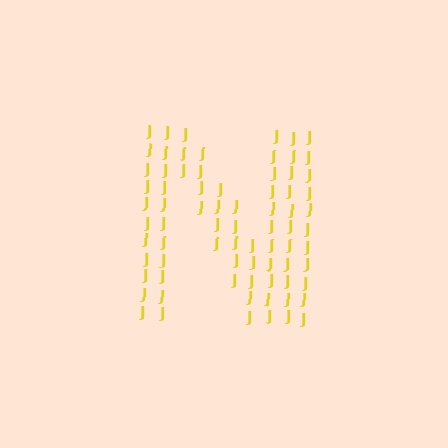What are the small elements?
The small elements are letter J's.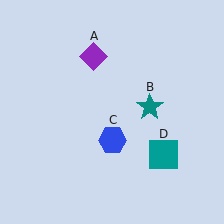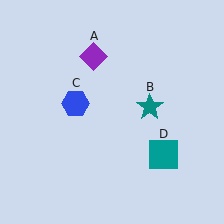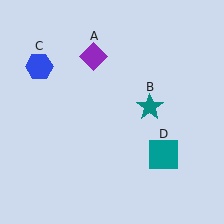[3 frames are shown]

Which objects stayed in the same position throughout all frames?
Purple diamond (object A) and teal star (object B) and teal square (object D) remained stationary.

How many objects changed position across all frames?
1 object changed position: blue hexagon (object C).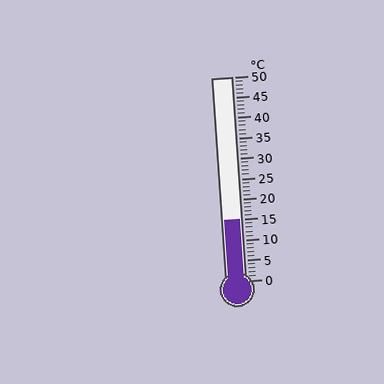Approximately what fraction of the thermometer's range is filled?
The thermometer is filled to approximately 30% of its range.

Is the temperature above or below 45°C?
The temperature is below 45°C.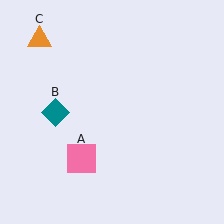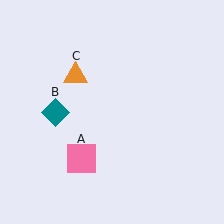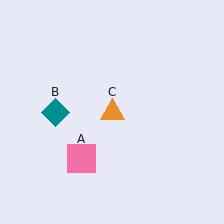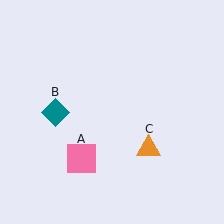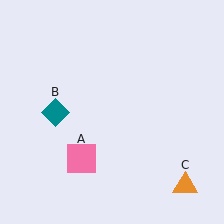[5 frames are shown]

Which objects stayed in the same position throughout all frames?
Pink square (object A) and teal diamond (object B) remained stationary.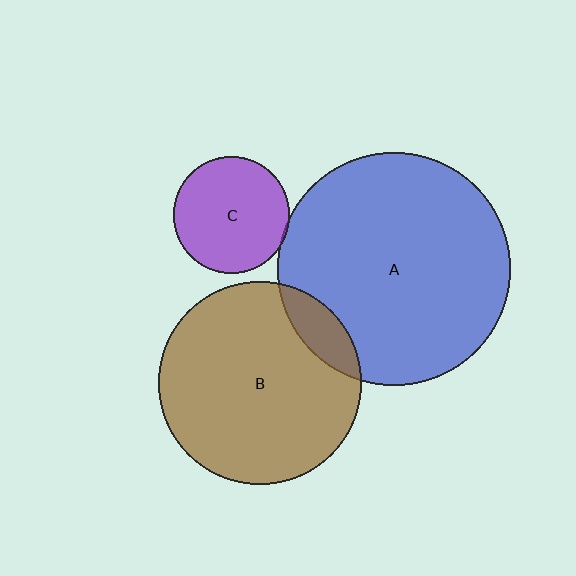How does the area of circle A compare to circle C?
Approximately 4.0 times.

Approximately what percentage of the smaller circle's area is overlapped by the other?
Approximately 10%.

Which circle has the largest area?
Circle A (blue).